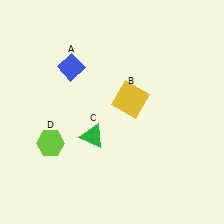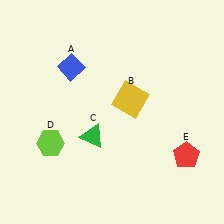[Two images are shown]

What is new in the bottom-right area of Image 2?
A red pentagon (E) was added in the bottom-right area of Image 2.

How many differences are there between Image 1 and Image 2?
There is 1 difference between the two images.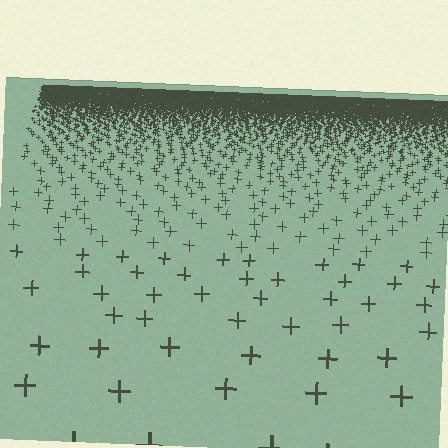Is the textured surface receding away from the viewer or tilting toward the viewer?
The surface is receding away from the viewer. Texture elements get smaller and denser toward the top.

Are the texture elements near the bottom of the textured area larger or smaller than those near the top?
Larger. Near the bottom, elements are closer to the viewer and appear at a bigger on-screen size.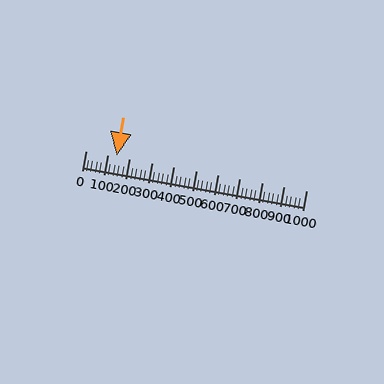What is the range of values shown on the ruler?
The ruler shows values from 0 to 1000.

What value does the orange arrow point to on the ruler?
The orange arrow points to approximately 141.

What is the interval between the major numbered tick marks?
The major tick marks are spaced 100 units apart.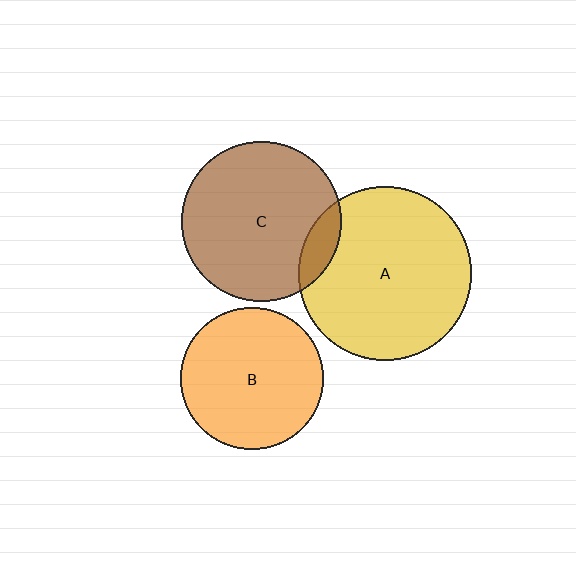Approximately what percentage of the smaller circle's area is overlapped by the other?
Approximately 10%.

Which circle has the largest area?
Circle A (yellow).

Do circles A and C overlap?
Yes.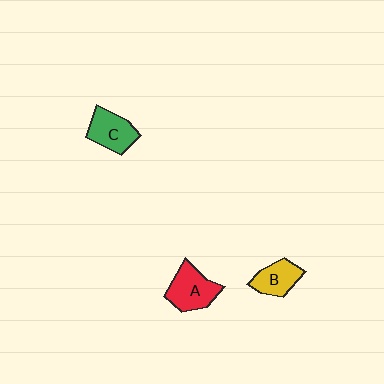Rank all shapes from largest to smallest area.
From largest to smallest: A (red), C (green), B (yellow).